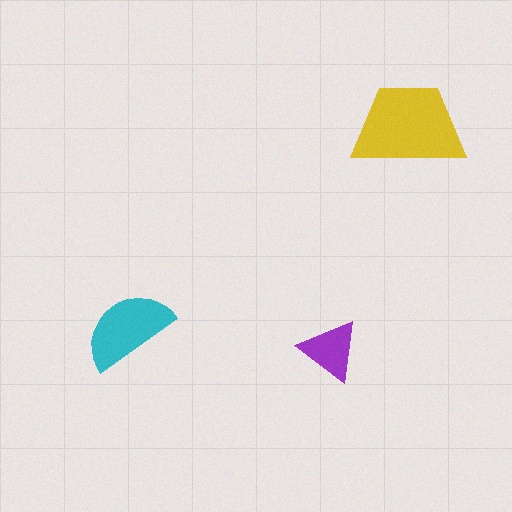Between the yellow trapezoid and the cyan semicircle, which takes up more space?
The yellow trapezoid.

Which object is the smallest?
The purple triangle.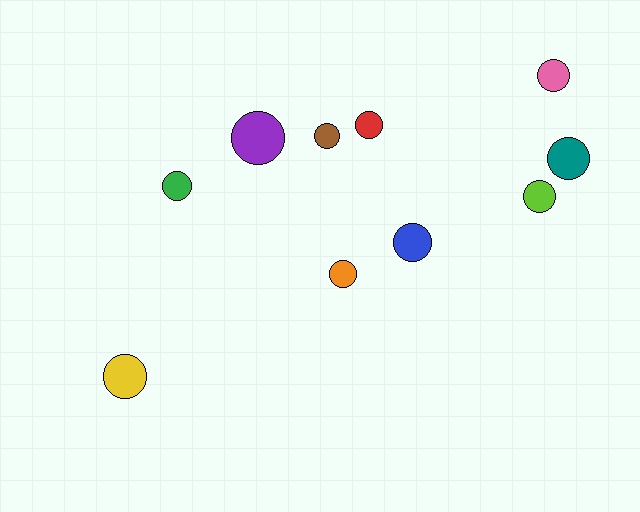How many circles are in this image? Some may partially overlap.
There are 10 circles.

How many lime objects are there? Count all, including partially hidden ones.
There is 1 lime object.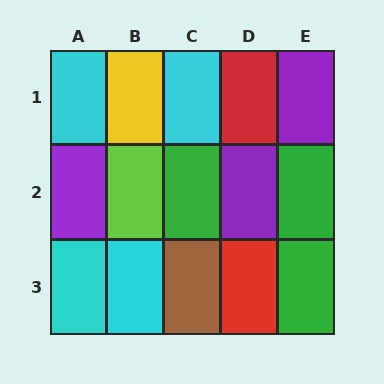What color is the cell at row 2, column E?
Green.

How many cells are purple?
3 cells are purple.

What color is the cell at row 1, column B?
Yellow.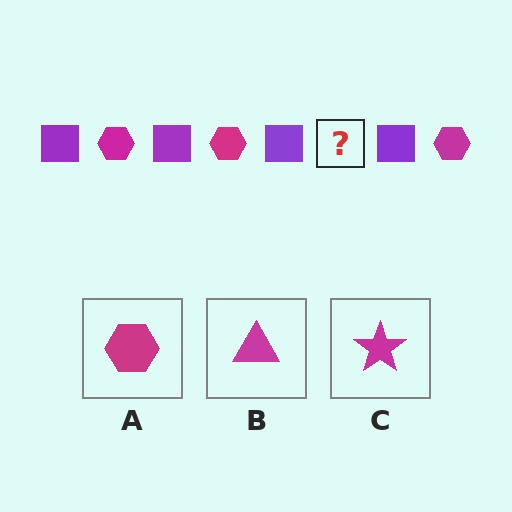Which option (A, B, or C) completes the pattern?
A.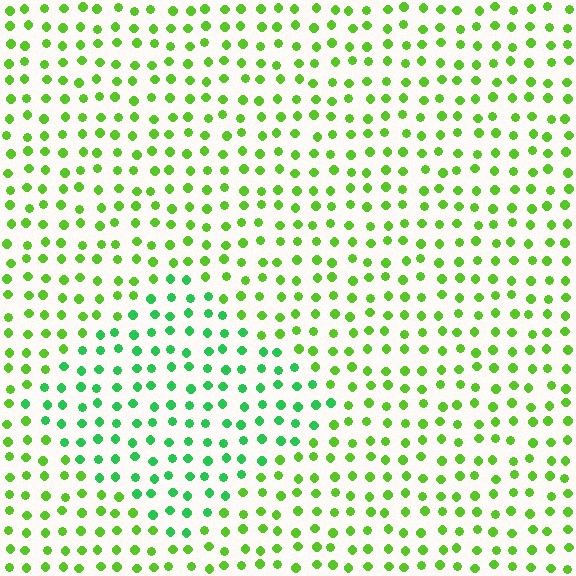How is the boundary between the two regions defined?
The boundary is defined purely by a slight shift in hue (about 34 degrees). Spacing, size, and orientation are identical on both sides.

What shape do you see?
I see a diamond.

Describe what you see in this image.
The image is filled with small lime elements in a uniform arrangement. A diamond-shaped region is visible where the elements are tinted to a slightly different hue, forming a subtle color boundary.